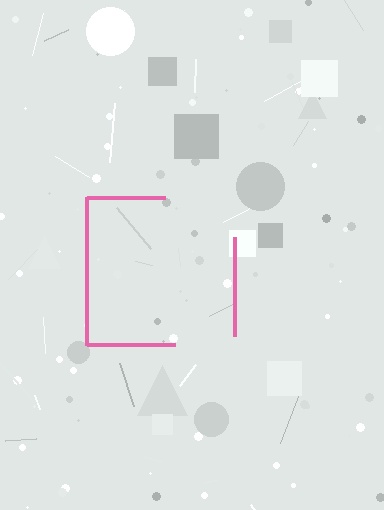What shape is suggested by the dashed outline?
The dashed outline suggests a square.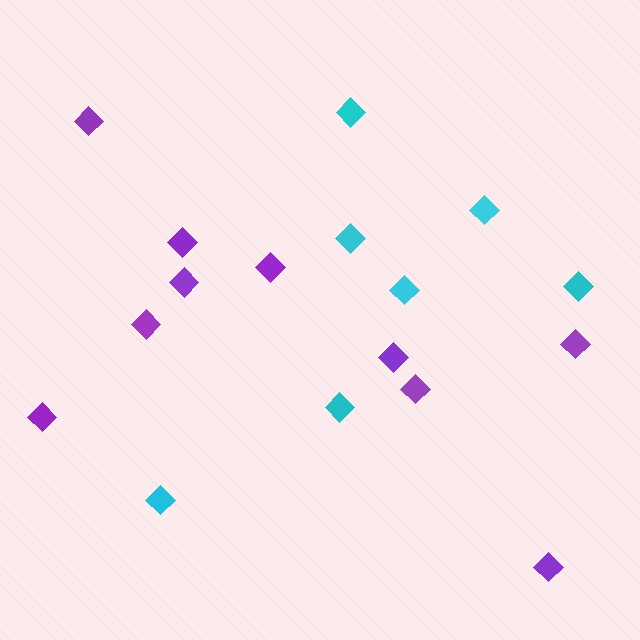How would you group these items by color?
There are 2 groups: one group of cyan diamonds (7) and one group of purple diamonds (10).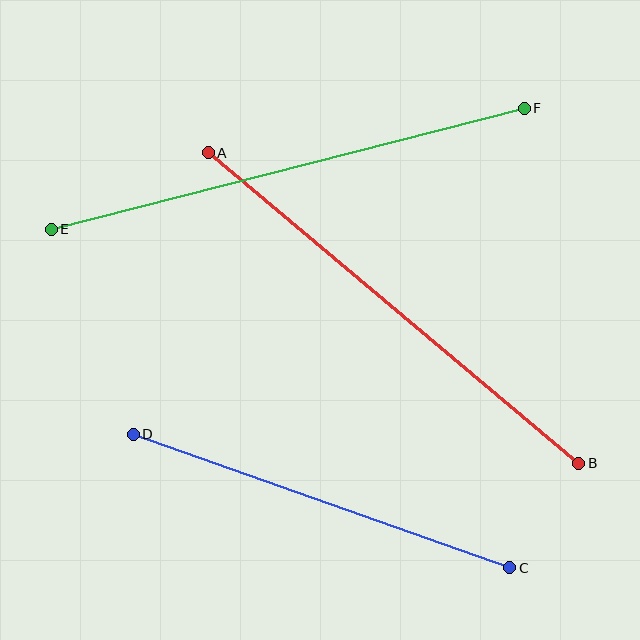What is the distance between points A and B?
The distance is approximately 484 pixels.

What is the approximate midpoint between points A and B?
The midpoint is at approximately (394, 308) pixels.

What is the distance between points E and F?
The distance is approximately 488 pixels.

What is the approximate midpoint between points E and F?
The midpoint is at approximately (288, 169) pixels.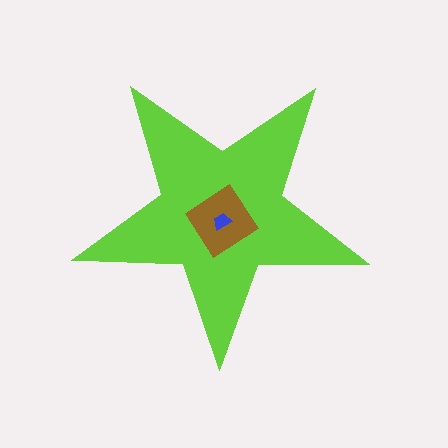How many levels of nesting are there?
3.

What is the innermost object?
The blue trapezoid.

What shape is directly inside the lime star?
The brown diamond.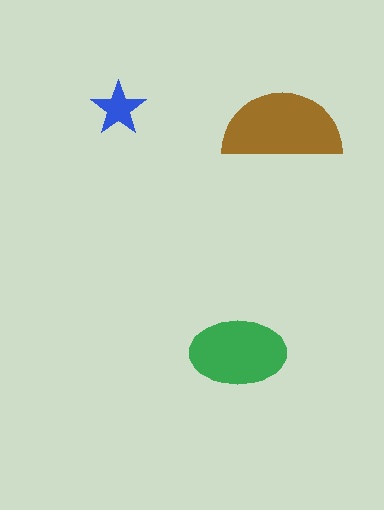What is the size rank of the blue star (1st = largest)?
3rd.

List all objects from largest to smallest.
The brown semicircle, the green ellipse, the blue star.